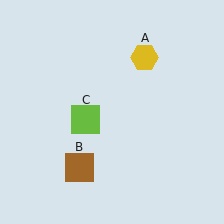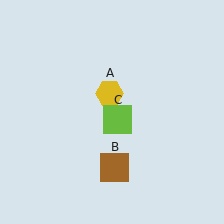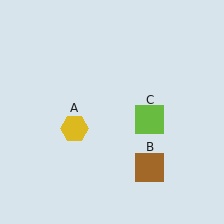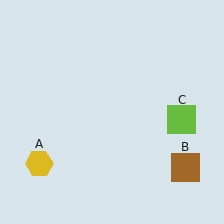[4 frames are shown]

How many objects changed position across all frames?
3 objects changed position: yellow hexagon (object A), brown square (object B), lime square (object C).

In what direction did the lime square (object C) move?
The lime square (object C) moved right.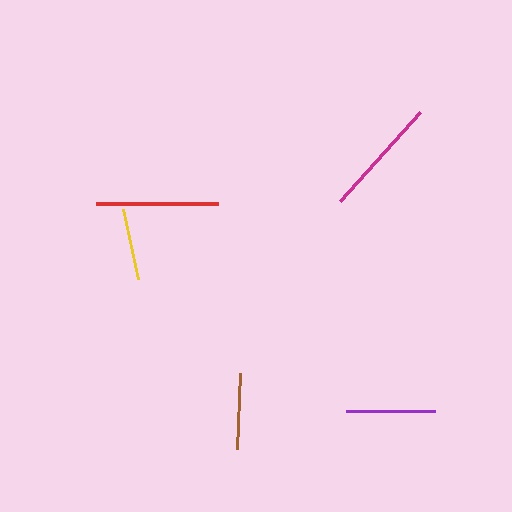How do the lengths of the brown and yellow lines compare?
The brown and yellow lines are approximately the same length.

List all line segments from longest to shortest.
From longest to shortest: red, magenta, purple, brown, yellow.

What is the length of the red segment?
The red segment is approximately 122 pixels long.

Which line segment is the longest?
The red line is the longest at approximately 122 pixels.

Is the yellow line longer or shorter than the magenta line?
The magenta line is longer than the yellow line.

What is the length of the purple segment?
The purple segment is approximately 89 pixels long.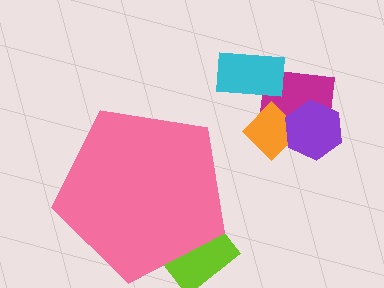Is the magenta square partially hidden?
No, the magenta square is fully visible.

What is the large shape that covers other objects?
A pink pentagon.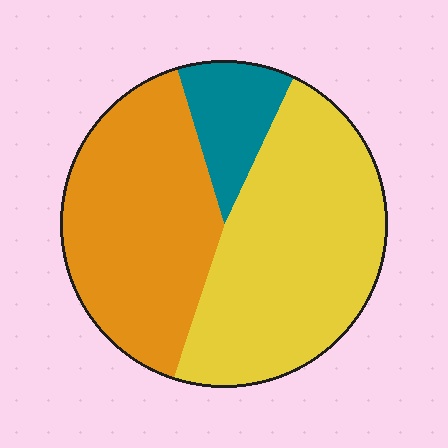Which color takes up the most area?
Yellow, at roughly 50%.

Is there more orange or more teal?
Orange.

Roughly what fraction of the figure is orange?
Orange covers around 40% of the figure.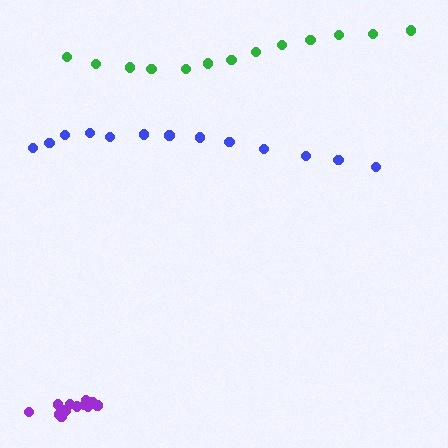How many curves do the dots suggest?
There are 3 distinct paths.